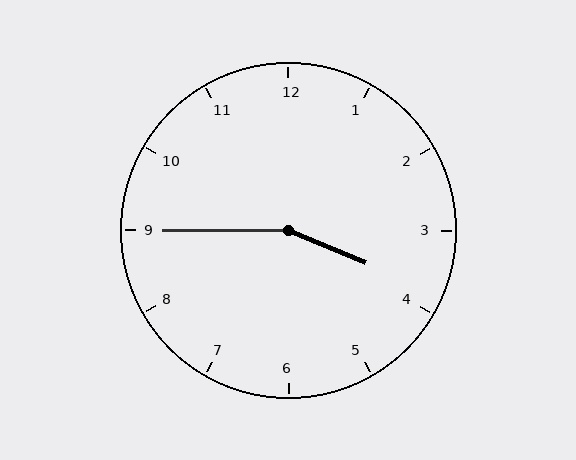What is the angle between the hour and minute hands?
Approximately 158 degrees.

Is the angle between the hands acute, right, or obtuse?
It is obtuse.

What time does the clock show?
3:45.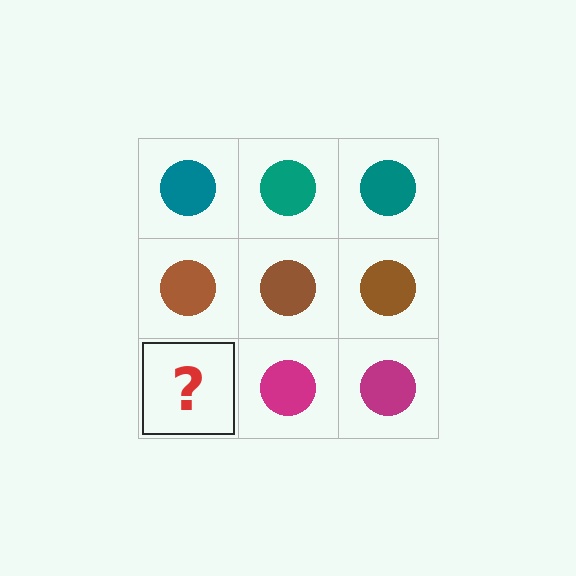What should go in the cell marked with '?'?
The missing cell should contain a magenta circle.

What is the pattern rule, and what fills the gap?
The rule is that each row has a consistent color. The gap should be filled with a magenta circle.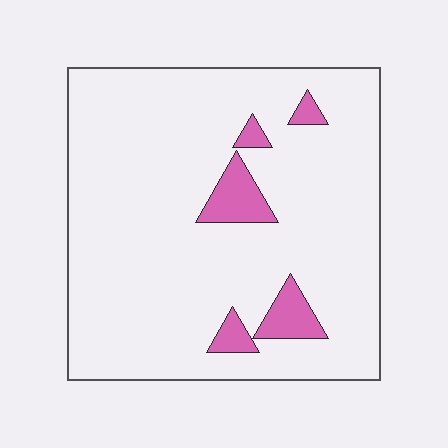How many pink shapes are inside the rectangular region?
5.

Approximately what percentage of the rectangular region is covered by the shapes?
Approximately 10%.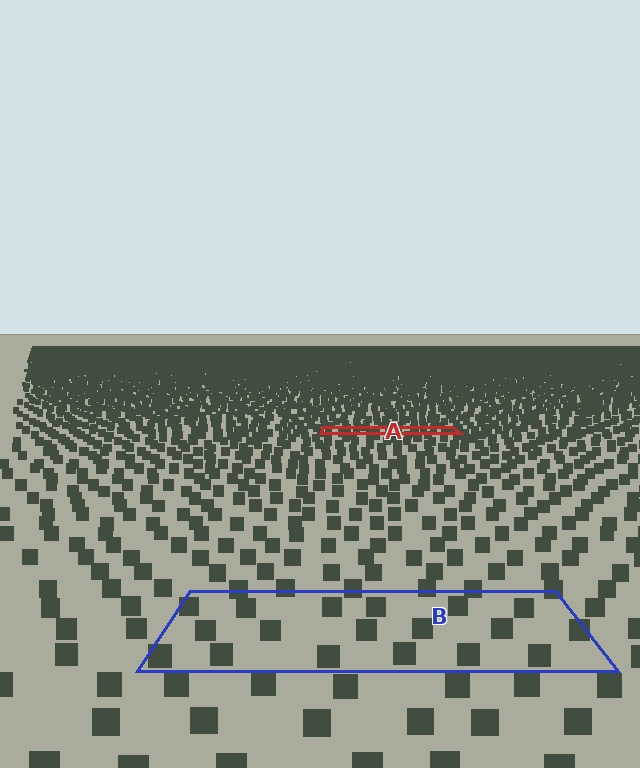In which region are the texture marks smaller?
The texture marks are smaller in region A, because it is farther away.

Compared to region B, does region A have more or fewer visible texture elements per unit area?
Region A has more texture elements per unit area — they are packed more densely because it is farther away.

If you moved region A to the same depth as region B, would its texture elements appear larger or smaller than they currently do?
They would appear larger. At a closer depth, the same texture elements are projected at a bigger on-screen size.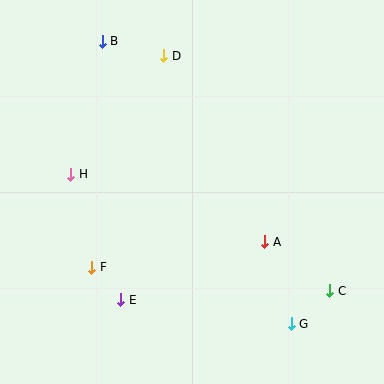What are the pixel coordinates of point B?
Point B is at (102, 41).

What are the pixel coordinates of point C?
Point C is at (330, 291).